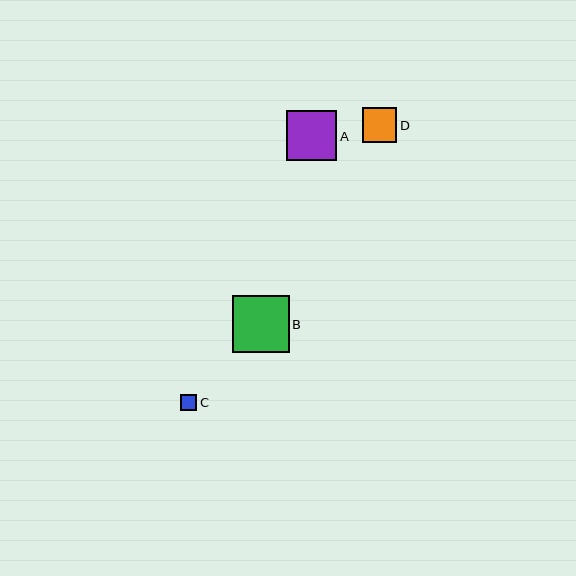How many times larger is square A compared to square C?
Square A is approximately 3.2 times the size of square C.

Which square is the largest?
Square B is the largest with a size of approximately 57 pixels.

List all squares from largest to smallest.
From largest to smallest: B, A, D, C.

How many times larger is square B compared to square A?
Square B is approximately 1.1 times the size of square A.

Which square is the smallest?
Square C is the smallest with a size of approximately 16 pixels.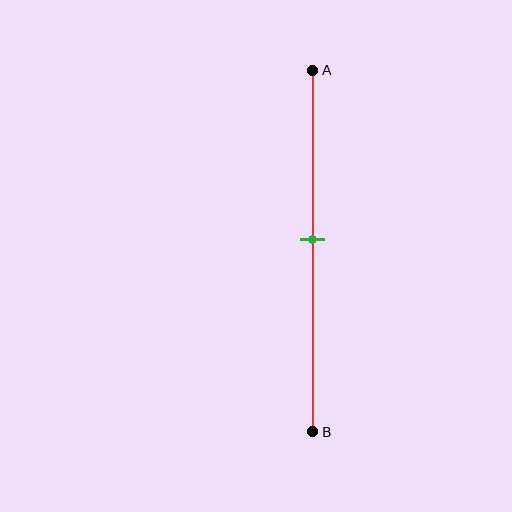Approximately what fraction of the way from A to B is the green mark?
The green mark is approximately 45% of the way from A to B.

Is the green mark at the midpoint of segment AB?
No, the mark is at about 45% from A, not at the 50% midpoint.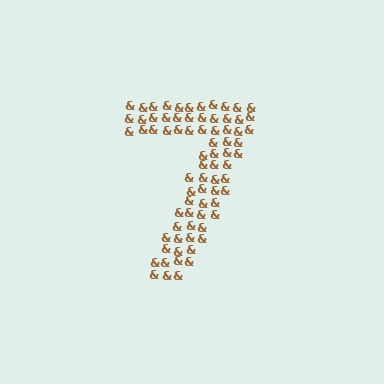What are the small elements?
The small elements are ampersands.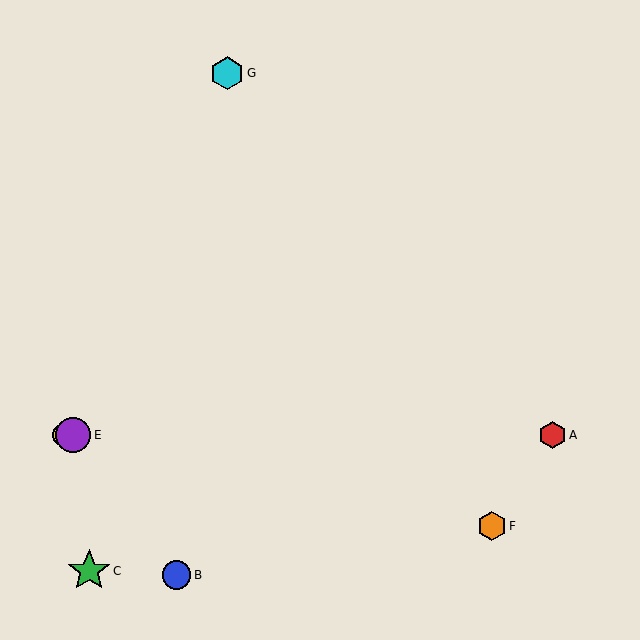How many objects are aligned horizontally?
3 objects (A, D, E) are aligned horizontally.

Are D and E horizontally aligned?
Yes, both are at y≈435.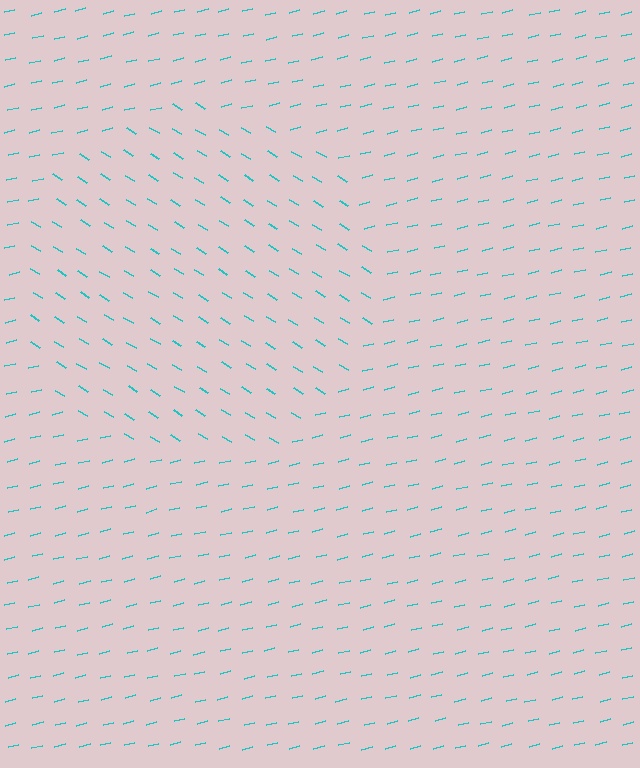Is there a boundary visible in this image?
Yes, there is a texture boundary formed by a change in line orientation.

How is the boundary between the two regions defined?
The boundary is defined purely by a change in line orientation (approximately 45 degrees difference). All lines are the same color and thickness.